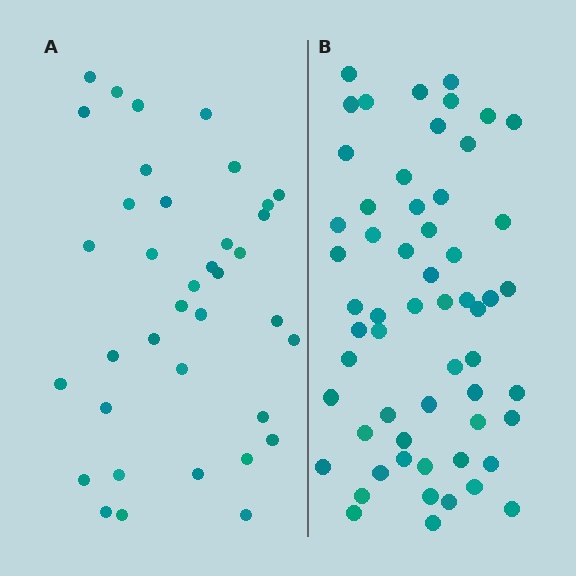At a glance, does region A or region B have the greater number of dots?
Region B (the right region) has more dots.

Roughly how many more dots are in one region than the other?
Region B has approximately 20 more dots than region A.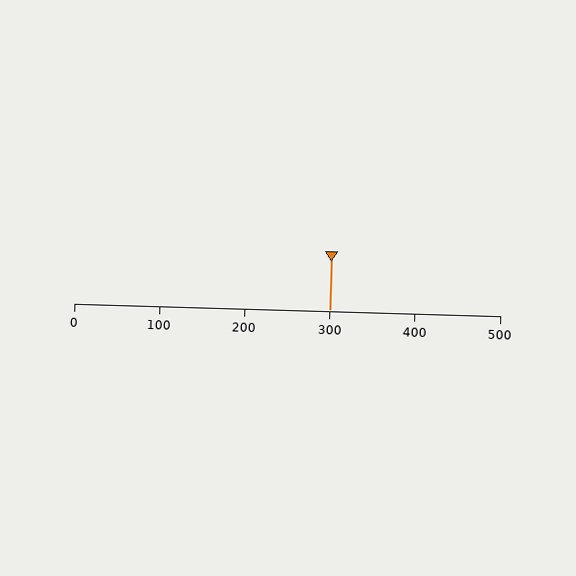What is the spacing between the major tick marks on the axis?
The major ticks are spaced 100 apart.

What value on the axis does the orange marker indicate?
The marker indicates approximately 300.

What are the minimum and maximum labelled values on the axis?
The axis runs from 0 to 500.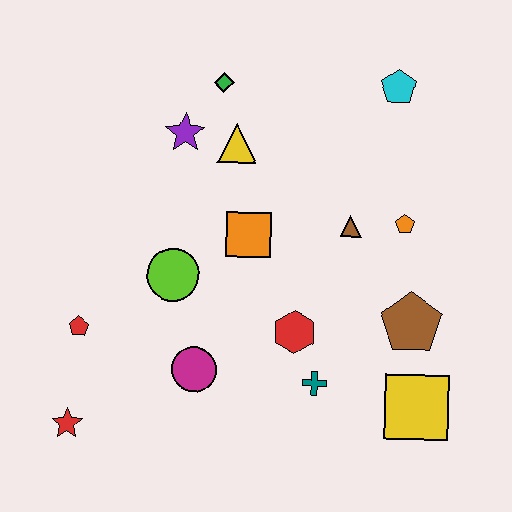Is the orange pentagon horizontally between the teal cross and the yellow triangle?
No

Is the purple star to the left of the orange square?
Yes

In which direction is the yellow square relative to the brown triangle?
The yellow square is below the brown triangle.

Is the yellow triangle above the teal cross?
Yes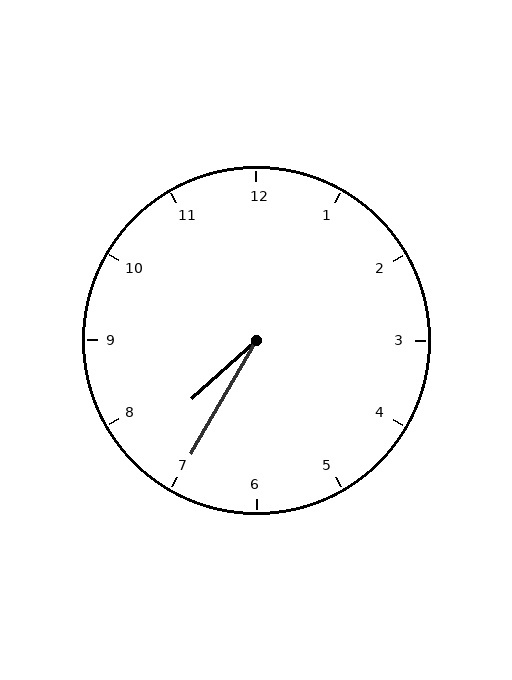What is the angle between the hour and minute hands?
Approximately 18 degrees.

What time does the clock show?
7:35.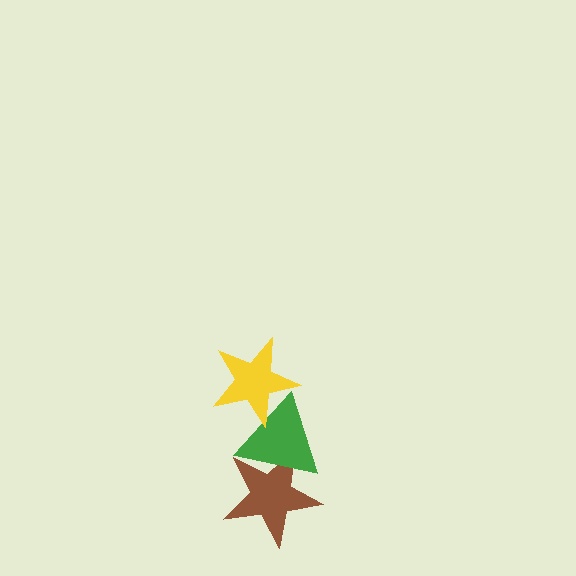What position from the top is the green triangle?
The green triangle is 2nd from the top.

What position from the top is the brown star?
The brown star is 3rd from the top.